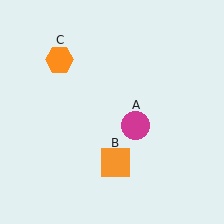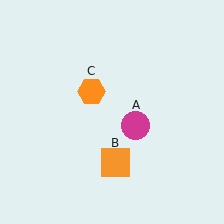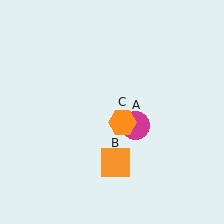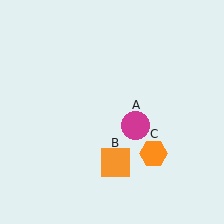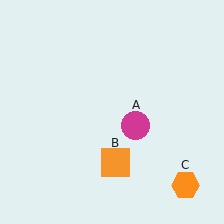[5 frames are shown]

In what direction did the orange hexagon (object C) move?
The orange hexagon (object C) moved down and to the right.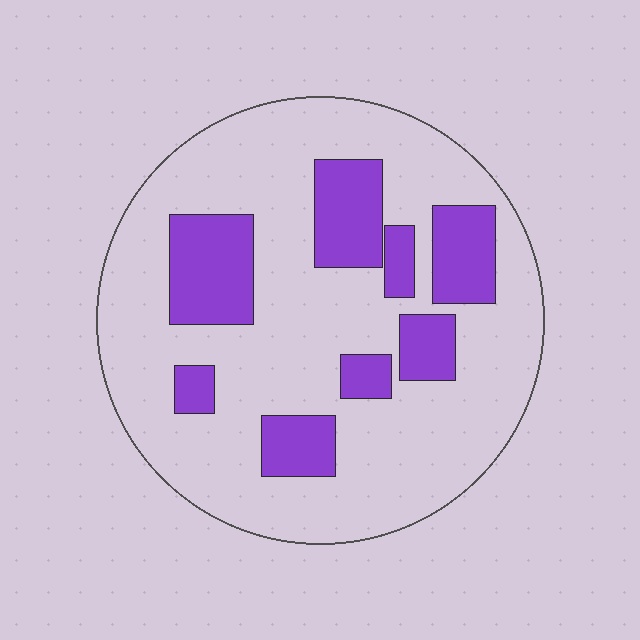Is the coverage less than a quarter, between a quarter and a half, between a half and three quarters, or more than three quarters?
Less than a quarter.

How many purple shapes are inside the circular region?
8.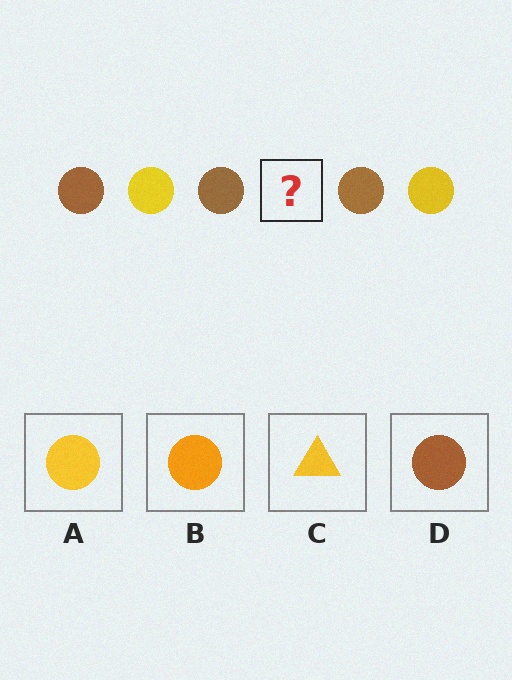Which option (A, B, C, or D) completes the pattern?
A.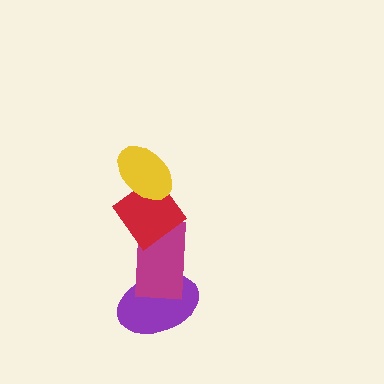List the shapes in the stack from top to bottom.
From top to bottom: the yellow ellipse, the red diamond, the magenta rectangle, the purple ellipse.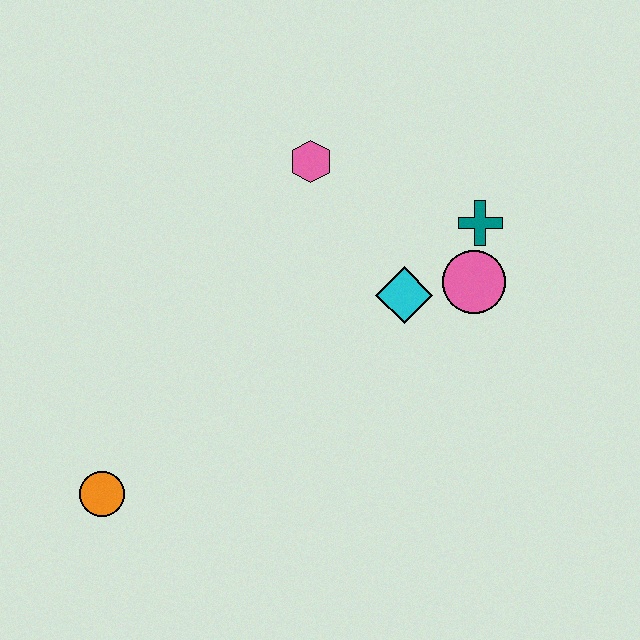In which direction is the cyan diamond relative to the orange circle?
The cyan diamond is to the right of the orange circle.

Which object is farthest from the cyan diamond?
The orange circle is farthest from the cyan diamond.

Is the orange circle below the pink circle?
Yes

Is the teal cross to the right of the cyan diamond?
Yes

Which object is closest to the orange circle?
The cyan diamond is closest to the orange circle.